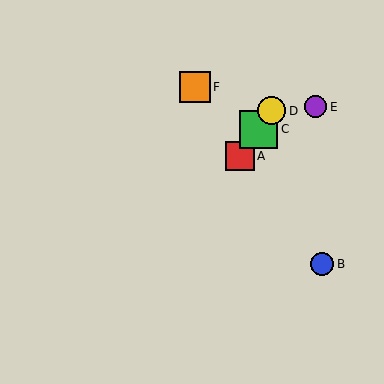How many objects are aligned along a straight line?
3 objects (A, C, D) are aligned along a straight line.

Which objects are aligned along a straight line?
Objects A, C, D are aligned along a straight line.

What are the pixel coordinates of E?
Object E is at (316, 107).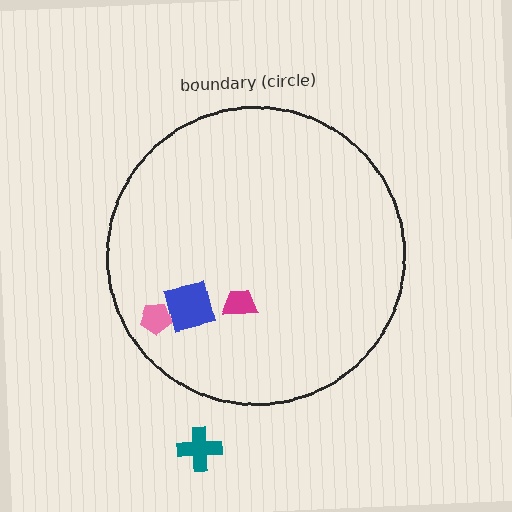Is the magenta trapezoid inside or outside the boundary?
Inside.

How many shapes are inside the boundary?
3 inside, 1 outside.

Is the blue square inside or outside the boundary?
Inside.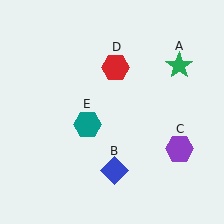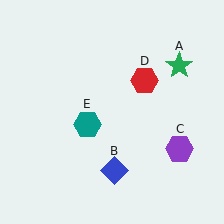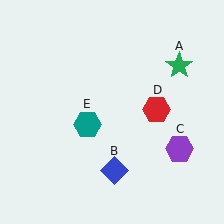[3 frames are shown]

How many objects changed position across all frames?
1 object changed position: red hexagon (object D).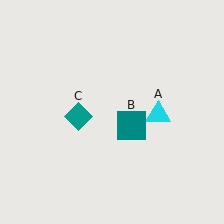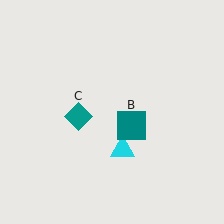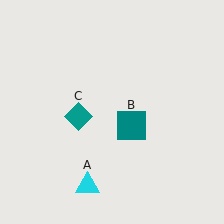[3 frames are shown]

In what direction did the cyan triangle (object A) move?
The cyan triangle (object A) moved down and to the left.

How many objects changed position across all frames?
1 object changed position: cyan triangle (object A).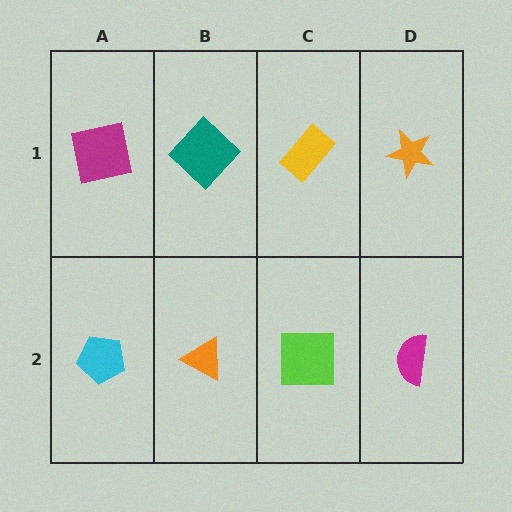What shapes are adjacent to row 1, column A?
A cyan pentagon (row 2, column A), a teal diamond (row 1, column B).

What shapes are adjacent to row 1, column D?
A magenta semicircle (row 2, column D), a yellow rectangle (row 1, column C).